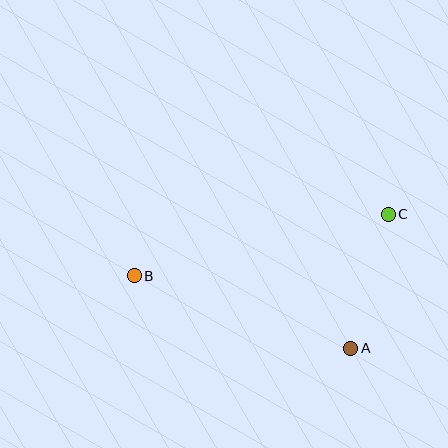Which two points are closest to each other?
Points A and C are closest to each other.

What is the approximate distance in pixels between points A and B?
The distance between A and B is approximately 229 pixels.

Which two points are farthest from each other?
Points B and C are farthest from each other.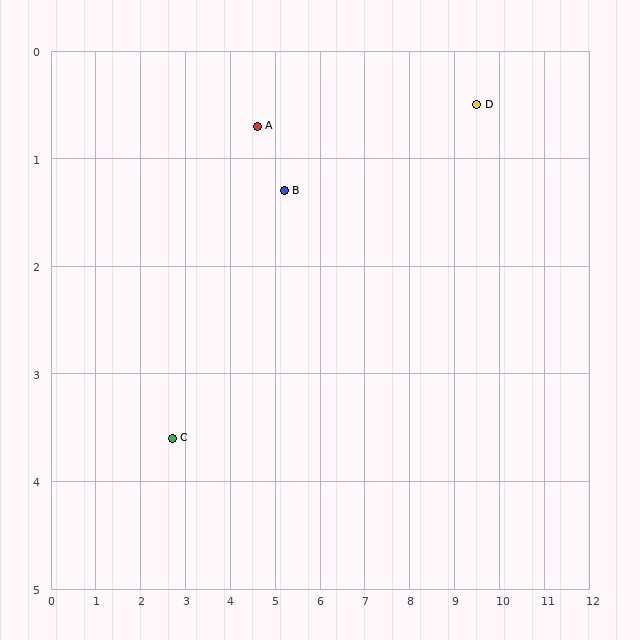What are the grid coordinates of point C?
Point C is at approximately (2.7, 3.6).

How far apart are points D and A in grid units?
Points D and A are about 4.9 grid units apart.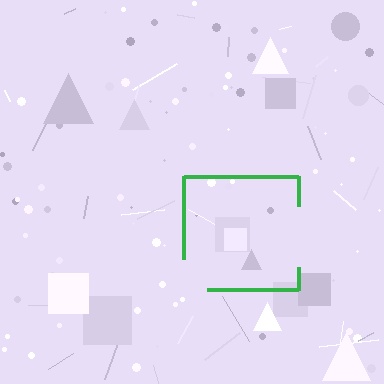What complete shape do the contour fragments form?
The contour fragments form a square.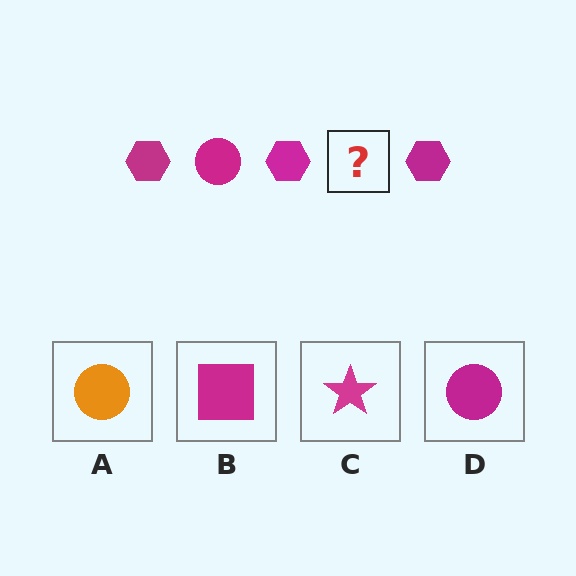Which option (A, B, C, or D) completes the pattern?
D.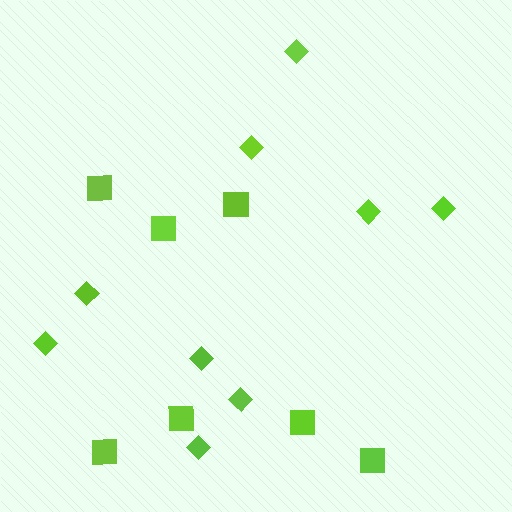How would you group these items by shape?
There are 2 groups: one group of diamonds (9) and one group of squares (7).